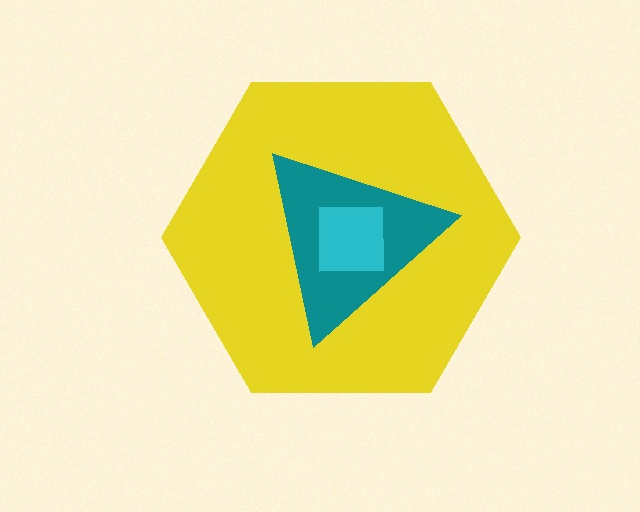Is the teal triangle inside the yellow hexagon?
Yes.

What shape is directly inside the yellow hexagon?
The teal triangle.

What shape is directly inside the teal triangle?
The cyan square.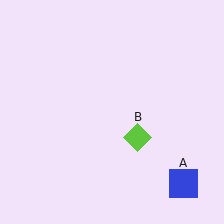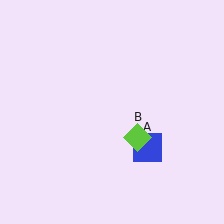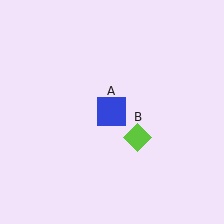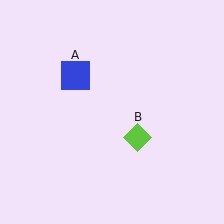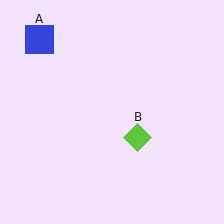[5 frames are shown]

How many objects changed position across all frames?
1 object changed position: blue square (object A).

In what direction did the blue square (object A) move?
The blue square (object A) moved up and to the left.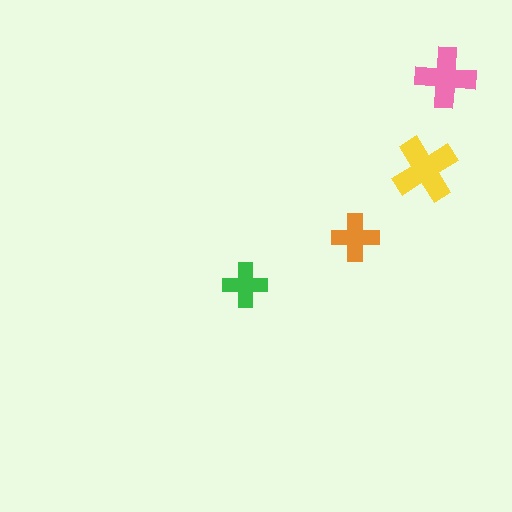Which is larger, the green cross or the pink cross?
The pink one.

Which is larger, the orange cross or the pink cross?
The pink one.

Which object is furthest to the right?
The pink cross is rightmost.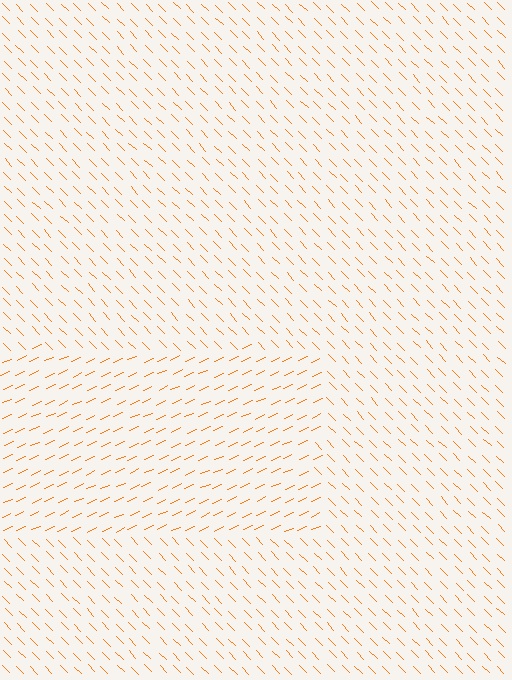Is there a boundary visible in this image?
Yes, there is a texture boundary formed by a change in line orientation.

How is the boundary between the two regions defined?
The boundary is defined purely by a change in line orientation (approximately 69 degrees difference). All lines are the same color and thickness.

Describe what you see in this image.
The image is filled with small orange line segments. A rectangle region in the image has lines oriented differently from the surrounding lines, creating a visible texture boundary.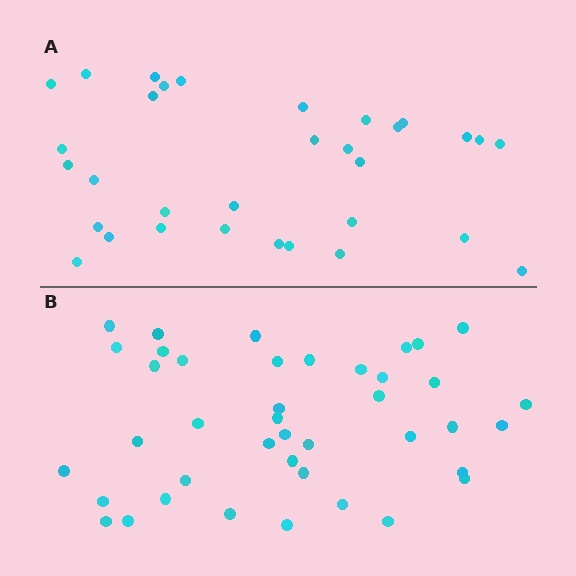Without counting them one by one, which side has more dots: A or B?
Region B (the bottom region) has more dots.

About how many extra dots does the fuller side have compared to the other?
Region B has roughly 8 or so more dots than region A.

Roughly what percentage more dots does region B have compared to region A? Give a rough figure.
About 30% more.